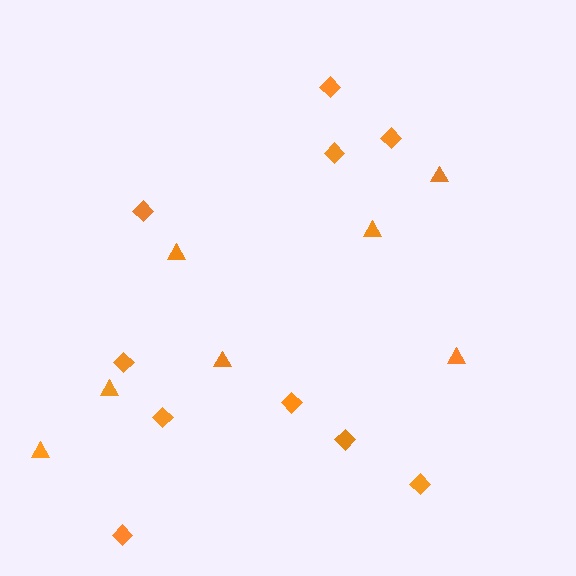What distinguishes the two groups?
There are 2 groups: one group of triangles (7) and one group of diamonds (10).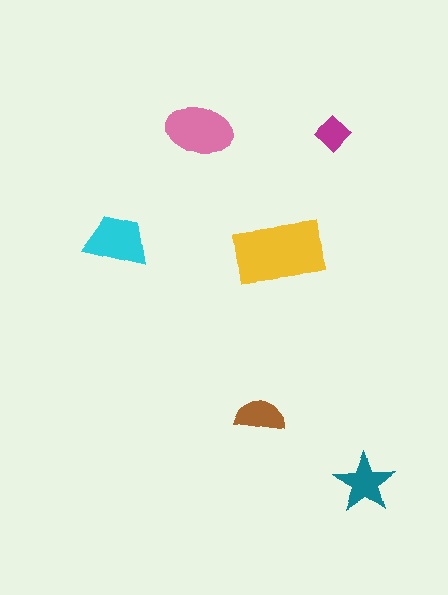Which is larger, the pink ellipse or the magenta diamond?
The pink ellipse.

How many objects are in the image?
There are 6 objects in the image.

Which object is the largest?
The yellow rectangle.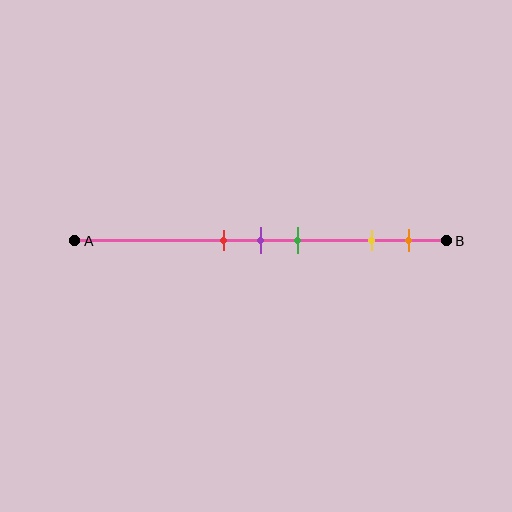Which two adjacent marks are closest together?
The red and purple marks are the closest adjacent pair.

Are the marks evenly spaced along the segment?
No, the marks are not evenly spaced.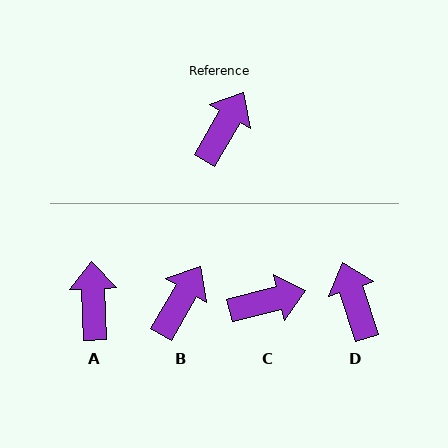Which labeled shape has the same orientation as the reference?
B.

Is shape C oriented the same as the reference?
No, it is off by about 46 degrees.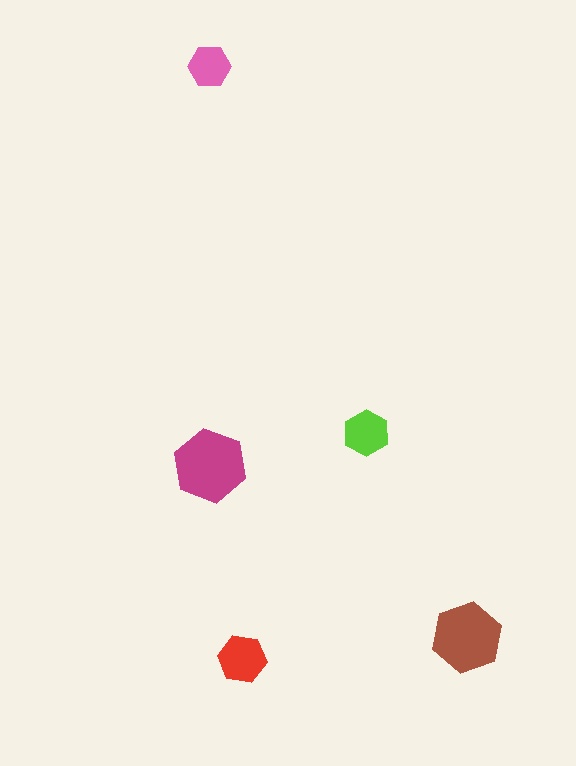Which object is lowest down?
The red hexagon is bottommost.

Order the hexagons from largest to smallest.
the magenta one, the brown one, the red one, the lime one, the pink one.